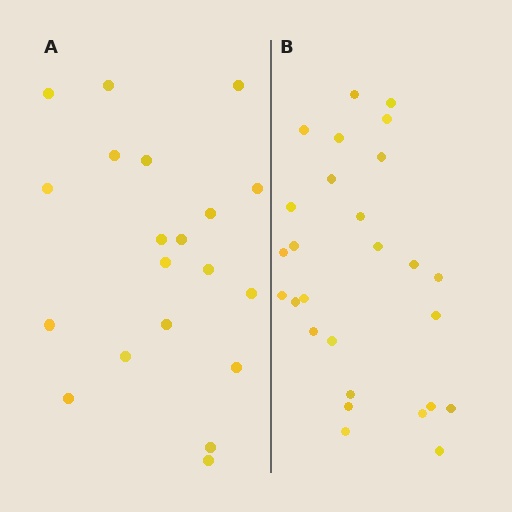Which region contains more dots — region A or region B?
Region B (the right region) has more dots.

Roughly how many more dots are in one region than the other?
Region B has roughly 8 or so more dots than region A.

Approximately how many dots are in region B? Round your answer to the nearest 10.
About 30 dots. (The exact count is 27, which rounds to 30.)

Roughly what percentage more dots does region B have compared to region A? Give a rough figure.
About 35% more.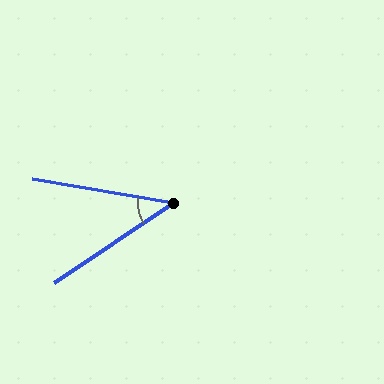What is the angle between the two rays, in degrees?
Approximately 44 degrees.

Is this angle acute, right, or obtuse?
It is acute.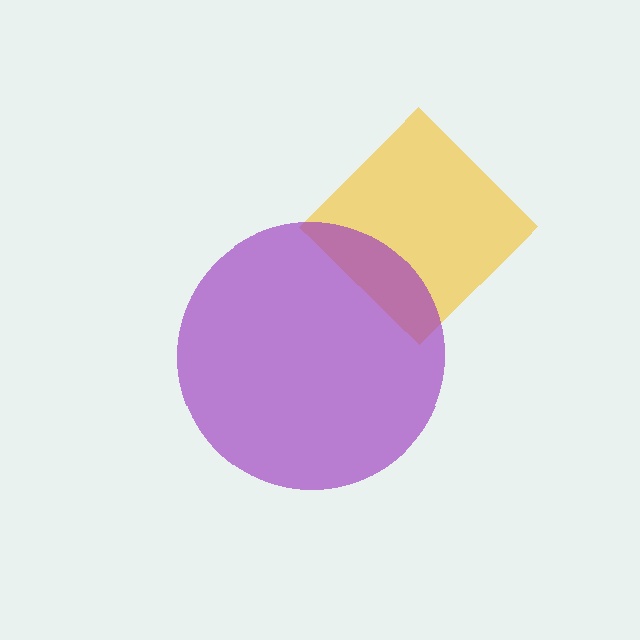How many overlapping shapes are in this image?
There are 2 overlapping shapes in the image.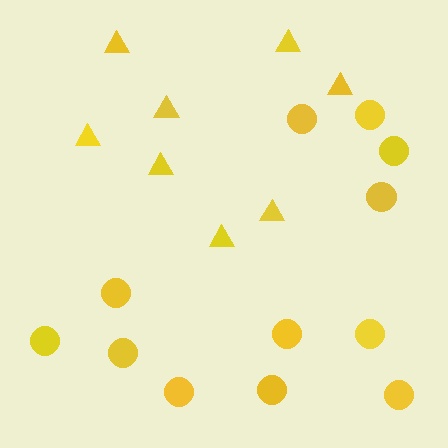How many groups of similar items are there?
There are 2 groups: one group of circles (12) and one group of triangles (8).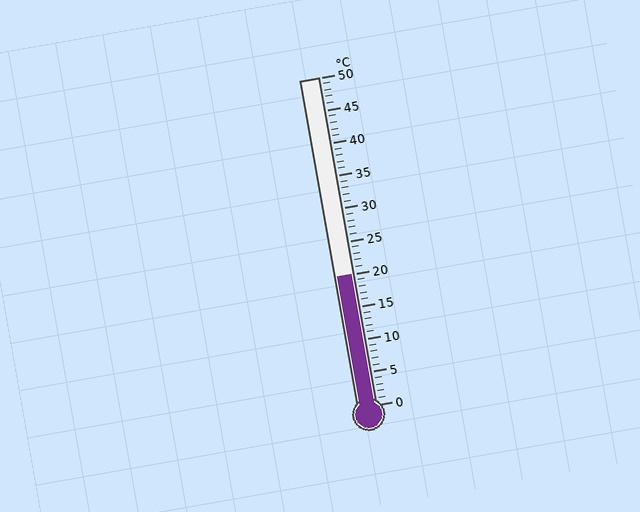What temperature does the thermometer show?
The thermometer shows approximately 20°C.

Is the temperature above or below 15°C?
The temperature is above 15°C.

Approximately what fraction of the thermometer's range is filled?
The thermometer is filled to approximately 40% of its range.